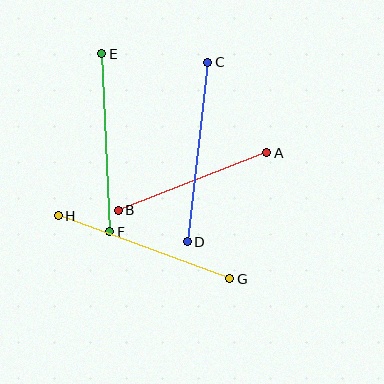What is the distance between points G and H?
The distance is approximately 183 pixels.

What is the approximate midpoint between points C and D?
The midpoint is at approximately (198, 152) pixels.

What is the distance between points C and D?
The distance is approximately 181 pixels.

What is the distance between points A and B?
The distance is approximately 159 pixels.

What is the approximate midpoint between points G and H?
The midpoint is at approximately (144, 247) pixels.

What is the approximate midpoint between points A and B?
The midpoint is at approximately (193, 182) pixels.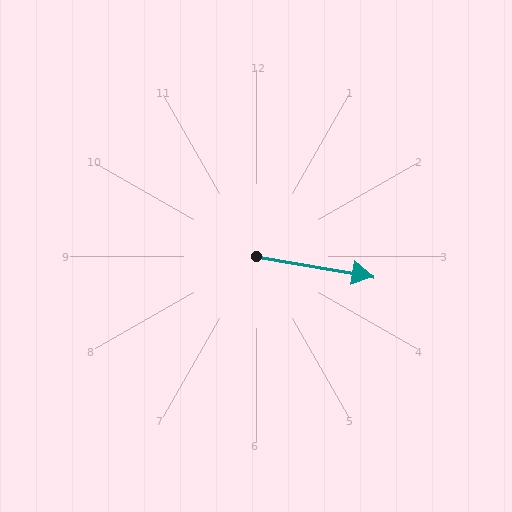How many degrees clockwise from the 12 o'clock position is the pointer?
Approximately 100 degrees.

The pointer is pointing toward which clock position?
Roughly 3 o'clock.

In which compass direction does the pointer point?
East.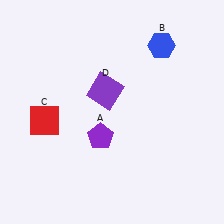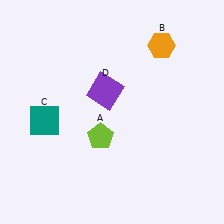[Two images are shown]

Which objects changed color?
A changed from purple to lime. B changed from blue to orange. C changed from red to teal.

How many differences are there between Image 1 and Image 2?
There are 3 differences between the two images.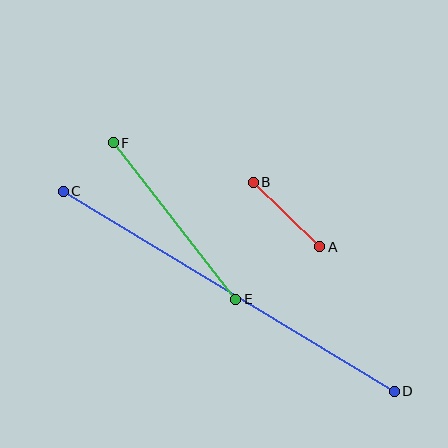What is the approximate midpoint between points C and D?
The midpoint is at approximately (229, 291) pixels.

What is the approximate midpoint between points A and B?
The midpoint is at approximately (286, 215) pixels.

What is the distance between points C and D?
The distance is approximately 387 pixels.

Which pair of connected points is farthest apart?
Points C and D are farthest apart.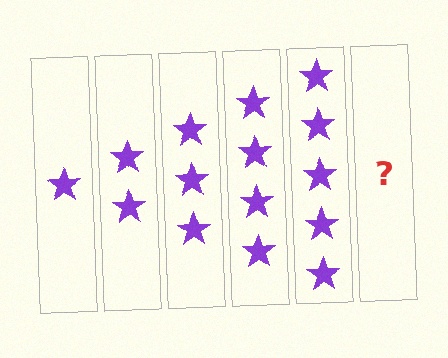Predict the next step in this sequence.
The next step is 6 stars.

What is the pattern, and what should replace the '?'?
The pattern is that each step adds one more star. The '?' should be 6 stars.